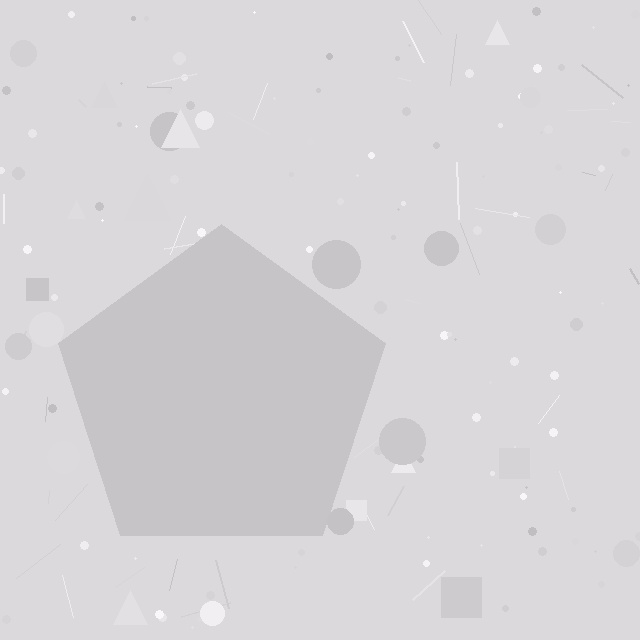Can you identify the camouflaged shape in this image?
The camouflaged shape is a pentagon.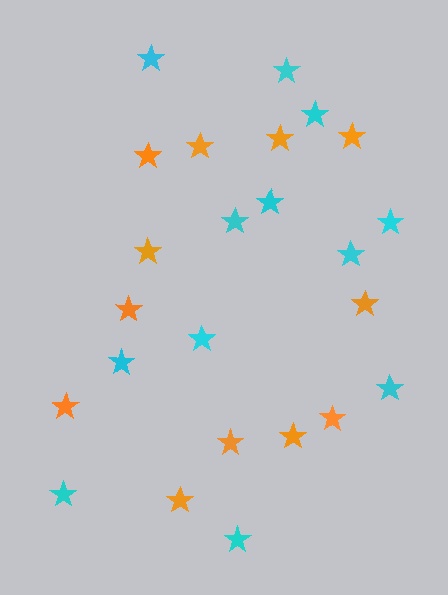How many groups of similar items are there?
There are 2 groups: one group of cyan stars (12) and one group of orange stars (12).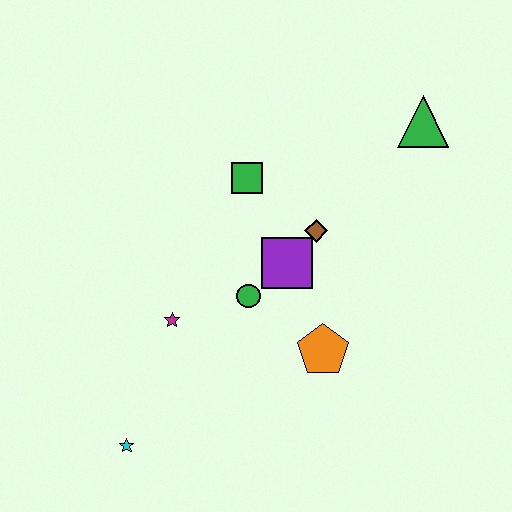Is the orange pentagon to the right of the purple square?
Yes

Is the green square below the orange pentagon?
No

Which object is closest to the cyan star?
The magenta star is closest to the cyan star.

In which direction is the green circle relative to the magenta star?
The green circle is to the right of the magenta star.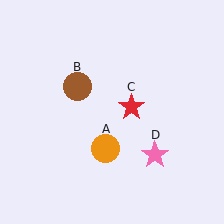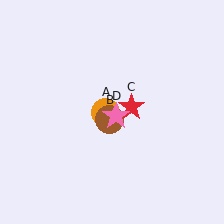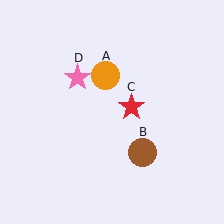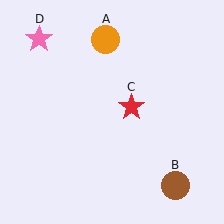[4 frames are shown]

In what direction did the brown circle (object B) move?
The brown circle (object B) moved down and to the right.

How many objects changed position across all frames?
3 objects changed position: orange circle (object A), brown circle (object B), pink star (object D).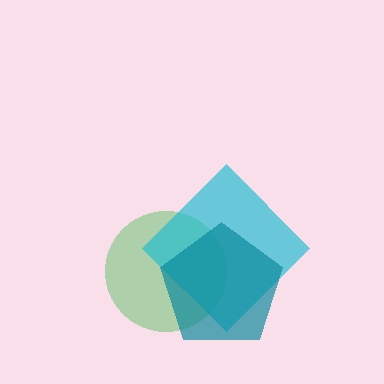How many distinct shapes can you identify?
There are 3 distinct shapes: a green circle, a cyan diamond, a teal pentagon.